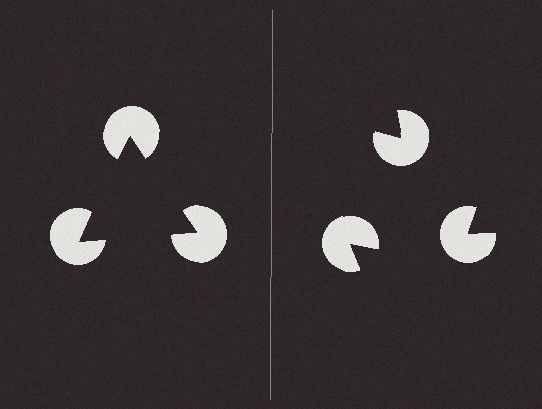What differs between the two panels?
The pac-man discs are positioned identically on both sides; only the wedge orientations differ. On the left they align to a triangle; on the right they are misaligned.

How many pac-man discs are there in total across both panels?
6 — 3 on each side.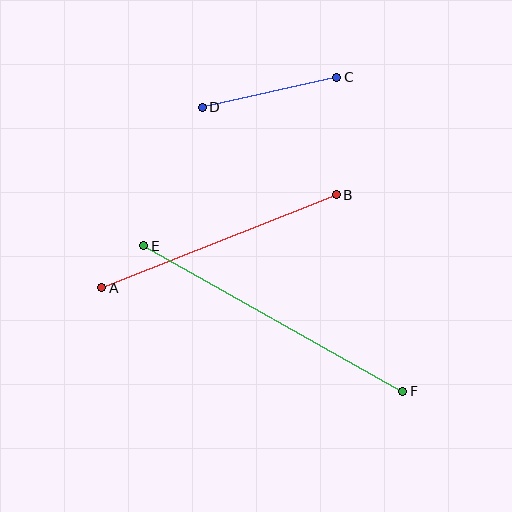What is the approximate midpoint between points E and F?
The midpoint is at approximately (273, 319) pixels.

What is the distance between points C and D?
The distance is approximately 138 pixels.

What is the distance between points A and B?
The distance is approximately 252 pixels.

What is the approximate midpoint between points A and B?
The midpoint is at approximately (219, 241) pixels.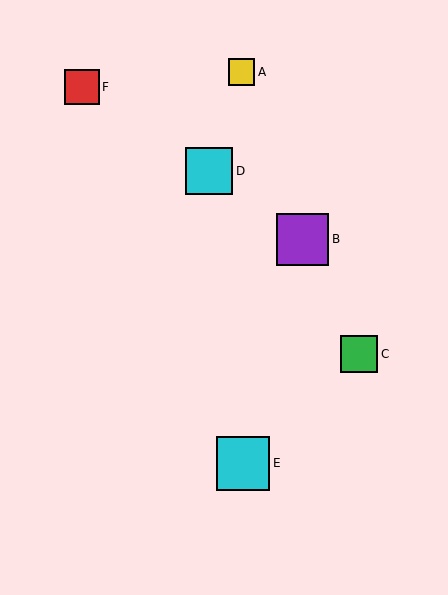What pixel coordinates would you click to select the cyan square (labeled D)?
Click at (209, 171) to select the cyan square D.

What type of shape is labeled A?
Shape A is a yellow square.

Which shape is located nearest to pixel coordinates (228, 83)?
The yellow square (labeled A) at (241, 72) is nearest to that location.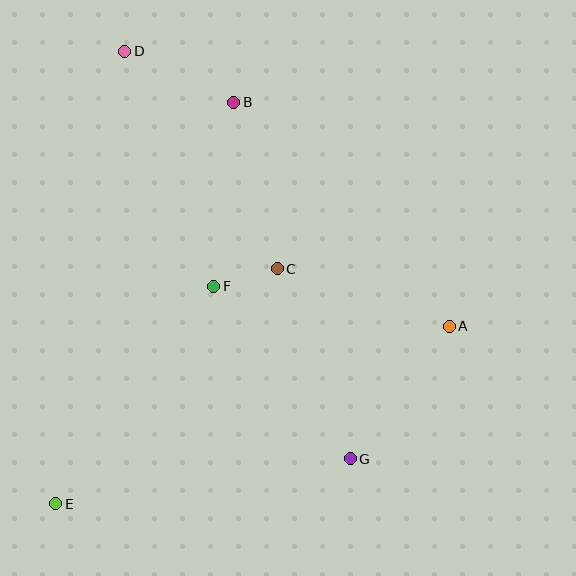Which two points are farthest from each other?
Points D and G are farthest from each other.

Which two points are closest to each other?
Points C and F are closest to each other.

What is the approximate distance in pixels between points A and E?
The distance between A and E is approximately 432 pixels.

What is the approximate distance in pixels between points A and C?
The distance between A and C is approximately 181 pixels.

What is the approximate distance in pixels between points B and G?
The distance between B and G is approximately 375 pixels.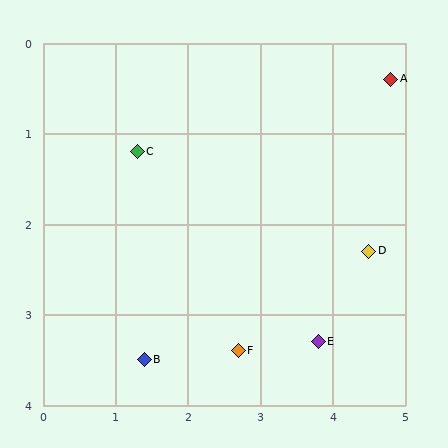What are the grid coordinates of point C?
Point C is at approximately (1.3, 1.2).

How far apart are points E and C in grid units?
Points E and C are about 3.3 grid units apart.